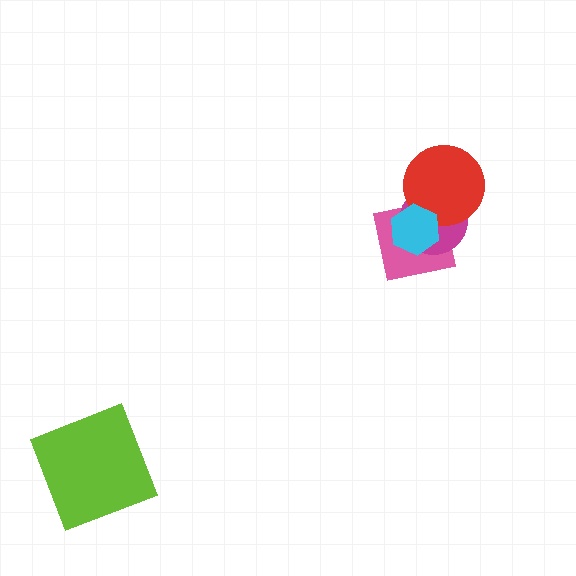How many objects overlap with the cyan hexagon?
3 objects overlap with the cyan hexagon.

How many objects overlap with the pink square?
3 objects overlap with the pink square.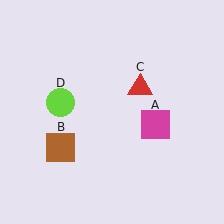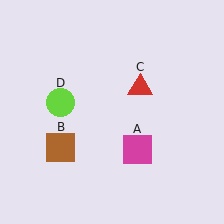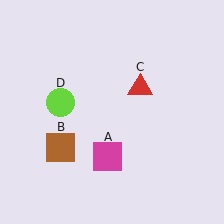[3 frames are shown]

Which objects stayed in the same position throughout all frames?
Brown square (object B) and red triangle (object C) and lime circle (object D) remained stationary.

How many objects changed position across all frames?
1 object changed position: magenta square (object A).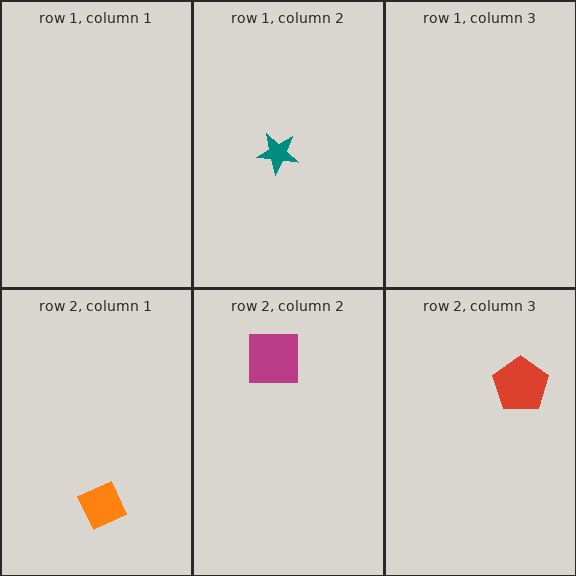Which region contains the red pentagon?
The row 2, column 3 region.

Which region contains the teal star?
The row 1, column 2 region.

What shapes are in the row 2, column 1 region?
The orange diamond.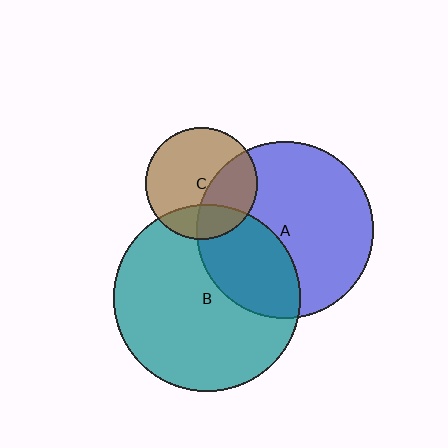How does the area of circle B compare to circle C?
Approximately 2.8 times.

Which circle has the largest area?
Circle B (teal).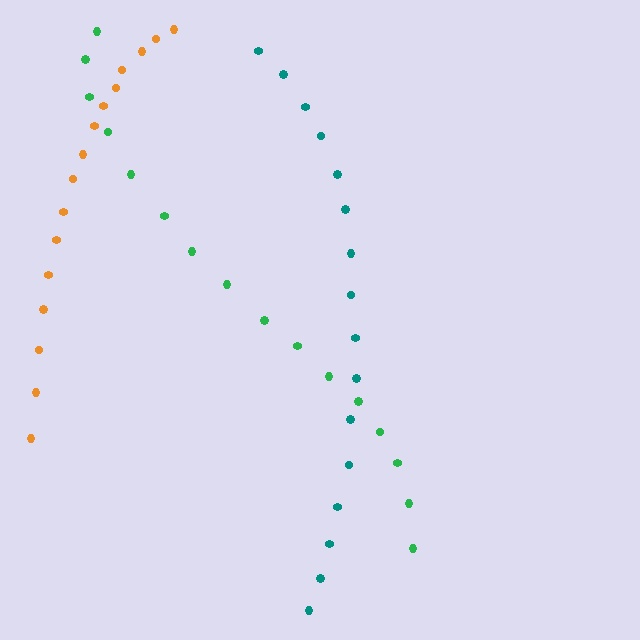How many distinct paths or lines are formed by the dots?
There are 3 distinct paths.